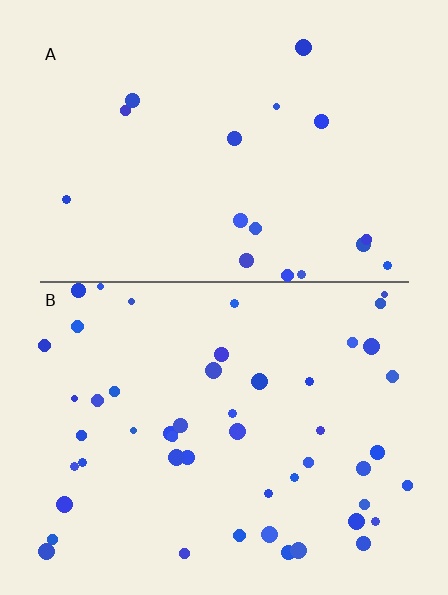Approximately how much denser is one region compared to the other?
Approximately 2.8× — region B over region A.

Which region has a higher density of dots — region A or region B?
B (the bottom).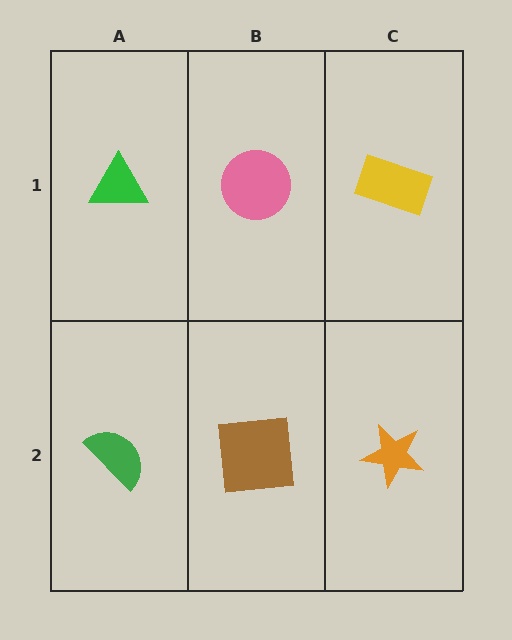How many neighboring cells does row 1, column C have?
2.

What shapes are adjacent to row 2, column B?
A pink circle (row 1, column B), a green semicircle (row 2, column A), an orange star (row 2, column C).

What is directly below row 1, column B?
A brown square.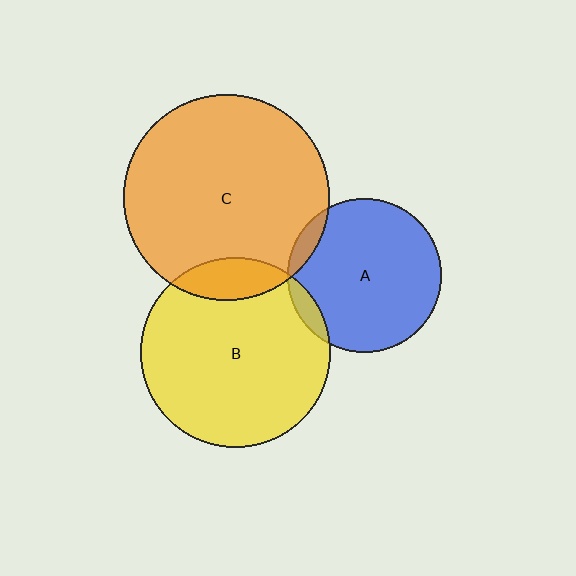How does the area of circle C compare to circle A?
Approximately 1.8 times.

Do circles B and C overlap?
Yes.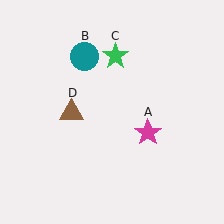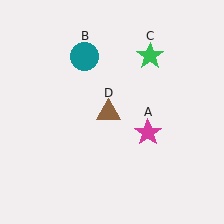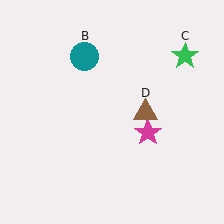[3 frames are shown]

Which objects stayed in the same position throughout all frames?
Magenta star (object A) and teal circle (object B) remained stationary.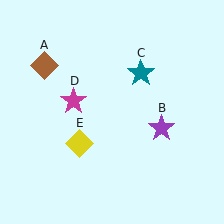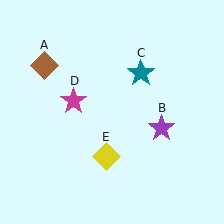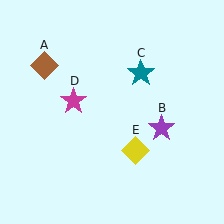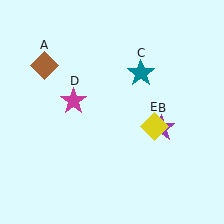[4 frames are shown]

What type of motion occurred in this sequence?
The yellow diamond (object E) rotated counterclockwise around the center of the scene.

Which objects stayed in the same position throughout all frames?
Brown diamond (object A) and purple star (object B) and teal star (object C) and magenta star (object D) remained stationary.